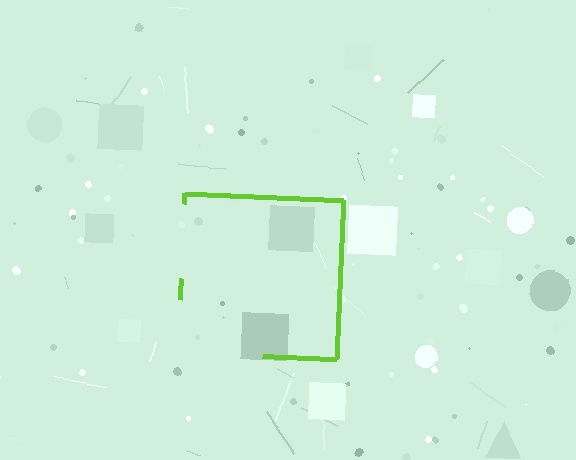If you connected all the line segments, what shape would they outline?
They would outline a square.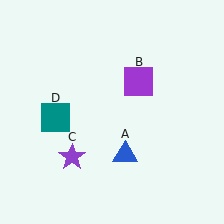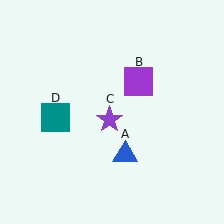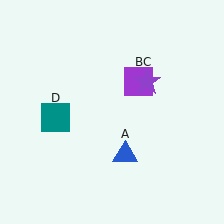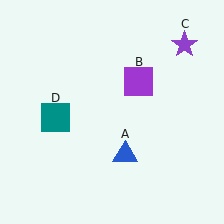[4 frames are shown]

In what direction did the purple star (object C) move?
The purple star (object C) moved up and to the right.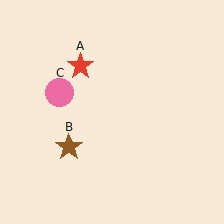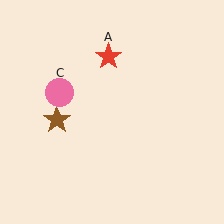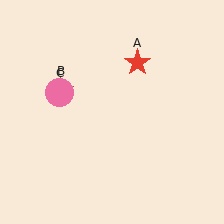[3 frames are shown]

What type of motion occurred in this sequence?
The red star (object A), brown star (object B) rotated clockwise around the center of the scene.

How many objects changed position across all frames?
2 objects changed position: red star (object A), brown star (object B).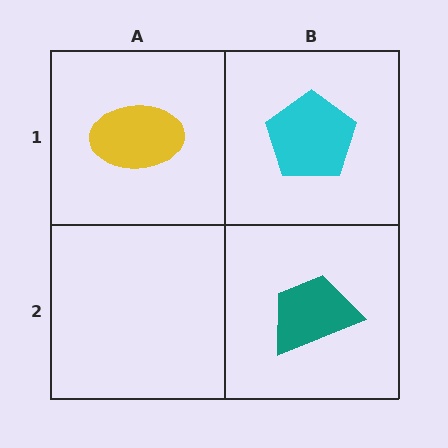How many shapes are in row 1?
2 shapes.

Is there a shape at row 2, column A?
No, that cell is empty.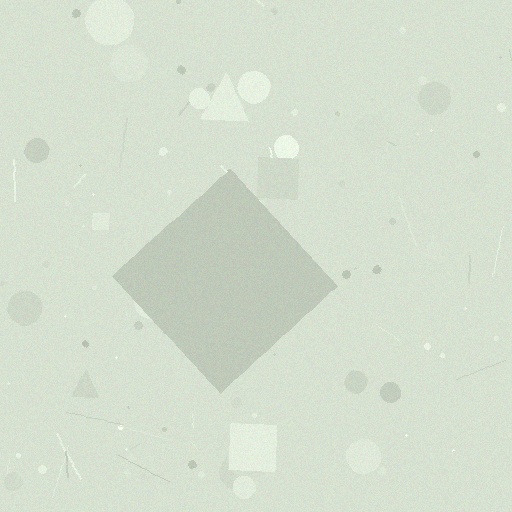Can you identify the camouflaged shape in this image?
The camouflaged shape is a diamond.